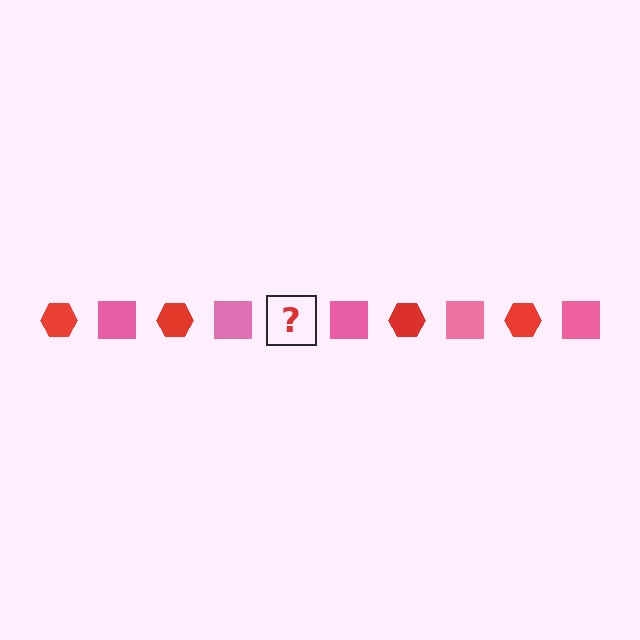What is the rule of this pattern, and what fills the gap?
The rule is that the pattern alternates between red hexagon and pink square. The gap should be filled with a red hexagon.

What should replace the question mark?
The question mark should be replaced with a red hexagon.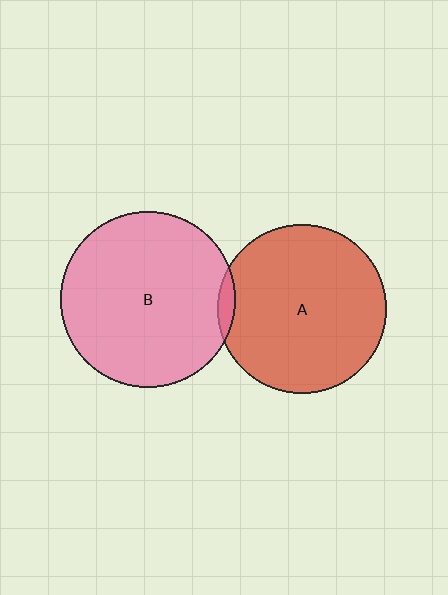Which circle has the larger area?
Circle B (pink).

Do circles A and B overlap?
Yes.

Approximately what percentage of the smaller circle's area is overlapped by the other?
Approximately 5%.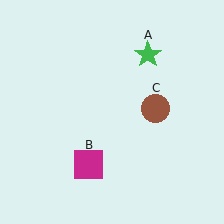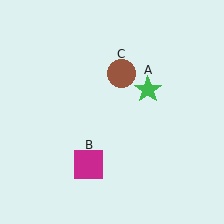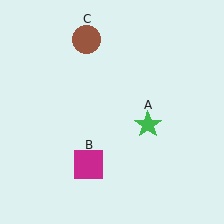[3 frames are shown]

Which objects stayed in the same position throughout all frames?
Magenta square (object B) remained stationary.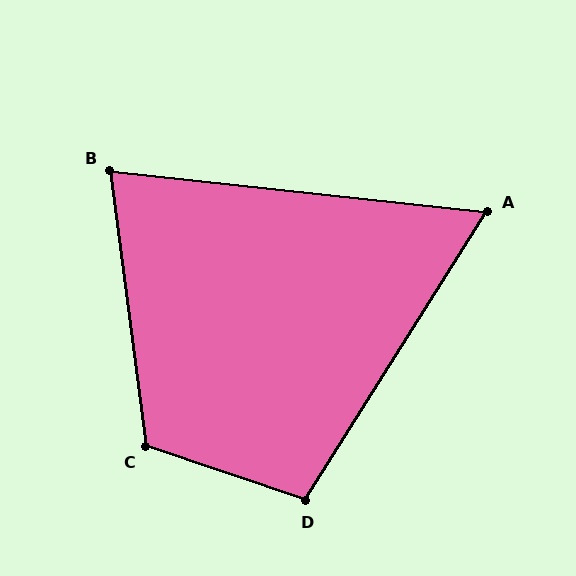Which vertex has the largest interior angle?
C, at approximately 116 degrees.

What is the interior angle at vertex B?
Approximately 77 degrees (acute).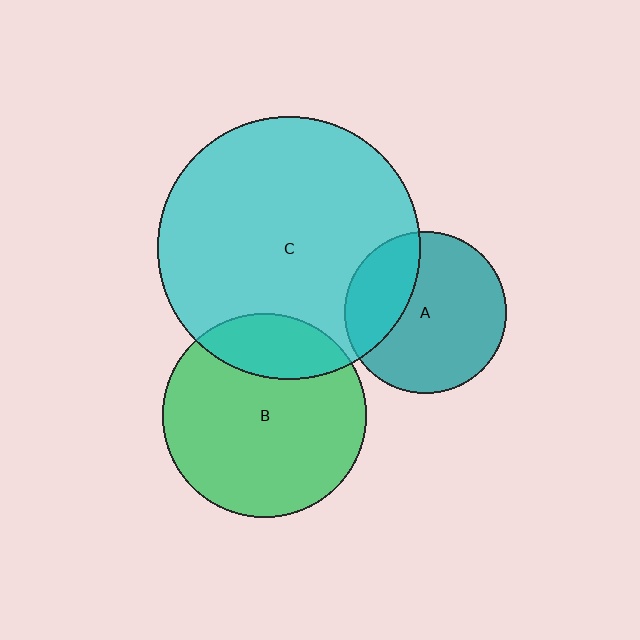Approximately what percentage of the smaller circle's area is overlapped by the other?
Approximately 20%.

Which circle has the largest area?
Circle C (cyan).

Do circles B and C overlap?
Yes.